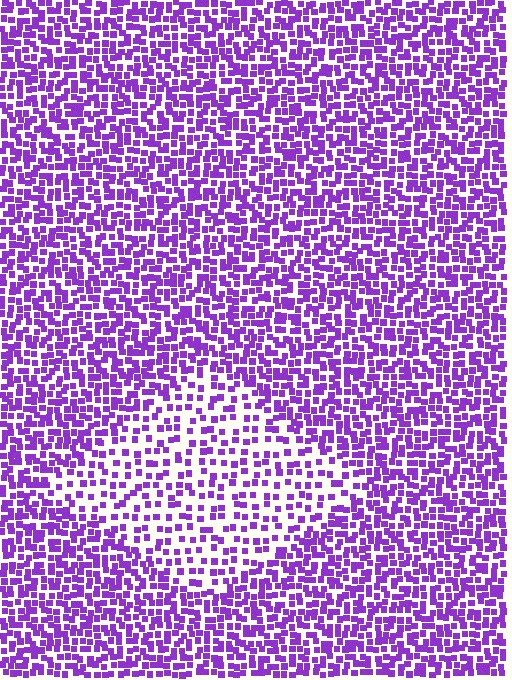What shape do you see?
I see a diamond.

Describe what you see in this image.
The image contains small purple elements arranged at two different densities. A diamond-shaped region is visible where the elements are less densely packed than the surrounding area.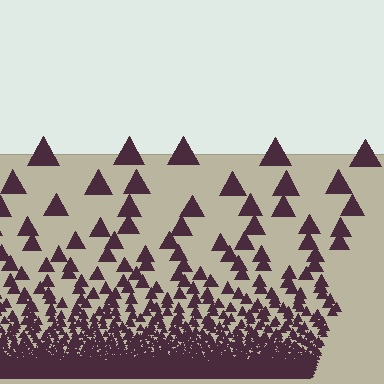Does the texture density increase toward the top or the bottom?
Density increases toward the bottom.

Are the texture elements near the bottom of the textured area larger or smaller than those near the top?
Smaller. The gradient is inverted — elements near the bottom are smaller and denser.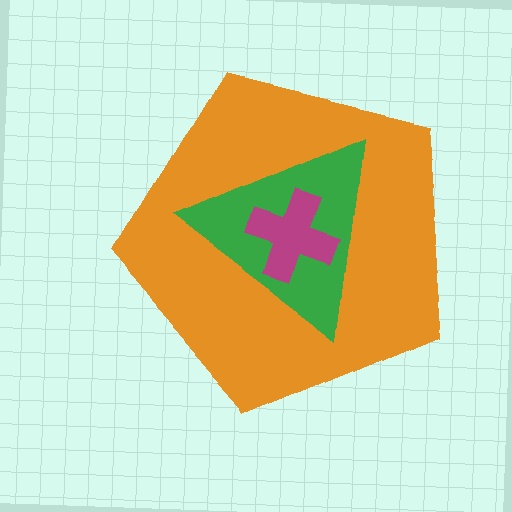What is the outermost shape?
The orange pentagon.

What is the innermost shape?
The magenta cross.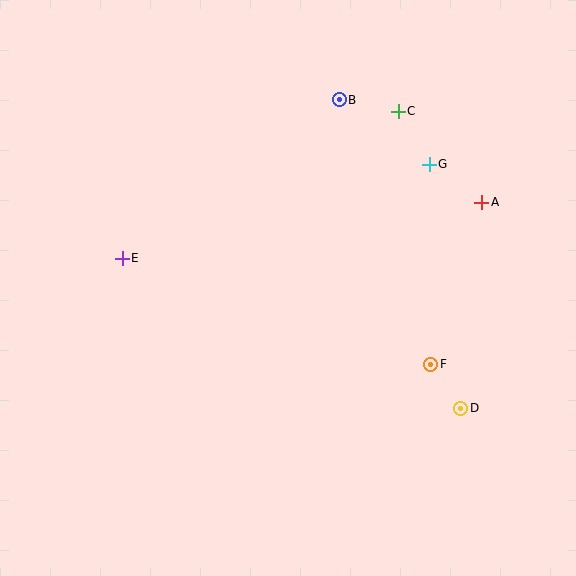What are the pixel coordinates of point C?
Point C is at (398, 111).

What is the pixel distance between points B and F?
The distance between B and F is 280 pixels.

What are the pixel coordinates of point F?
Point F is at (431, 364).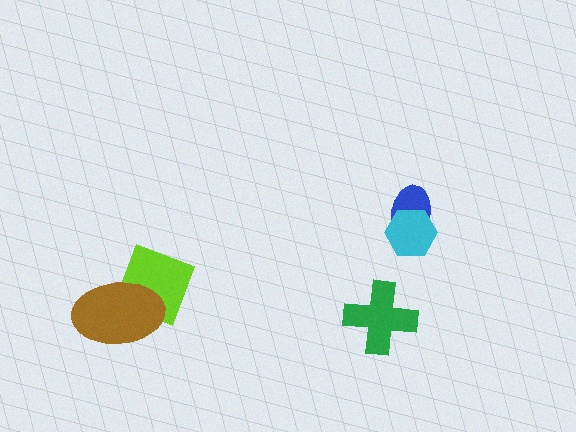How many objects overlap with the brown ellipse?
1 object overlaps with the brown ellipse.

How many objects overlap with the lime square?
1 object overlaps with the lime square.